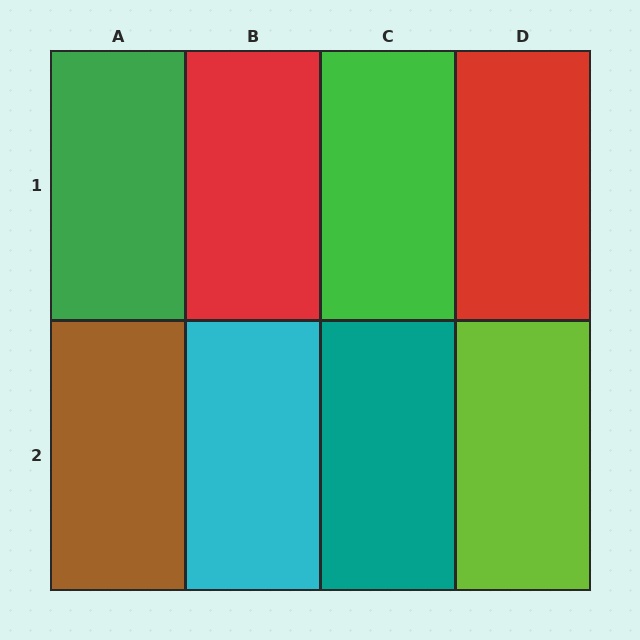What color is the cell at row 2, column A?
Brown.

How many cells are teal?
1 cell is teal.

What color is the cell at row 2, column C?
Teal.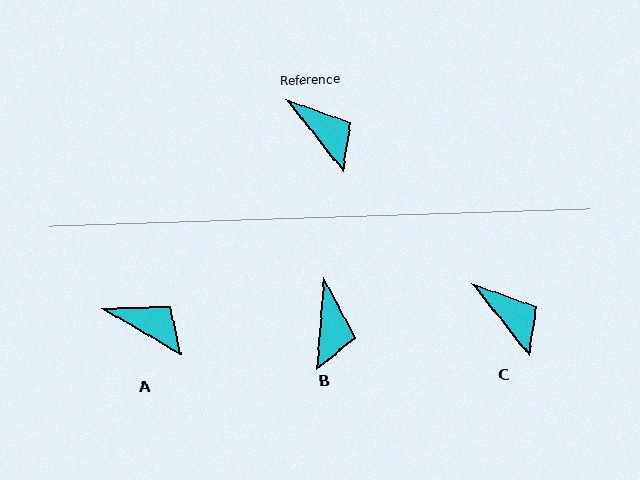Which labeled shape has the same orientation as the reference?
C.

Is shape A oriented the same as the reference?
No, it is off by about 21 degrees.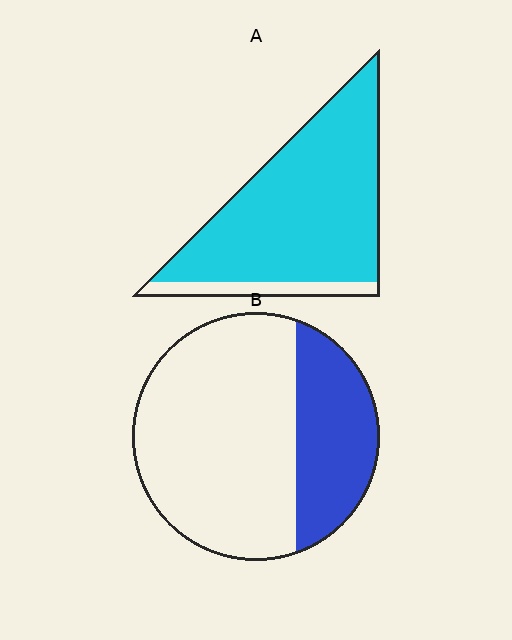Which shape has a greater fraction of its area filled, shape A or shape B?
Shape A.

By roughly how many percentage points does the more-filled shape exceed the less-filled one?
By roughly 60 percentage points (A over B).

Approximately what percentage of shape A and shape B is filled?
A is approximately 90% and B is approximately 30%.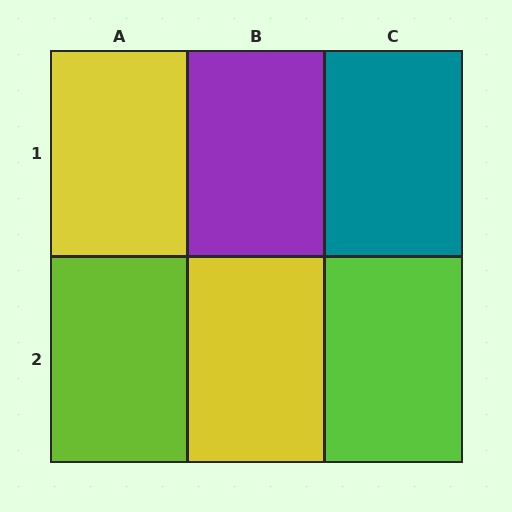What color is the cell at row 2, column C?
Lime.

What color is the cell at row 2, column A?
Lime.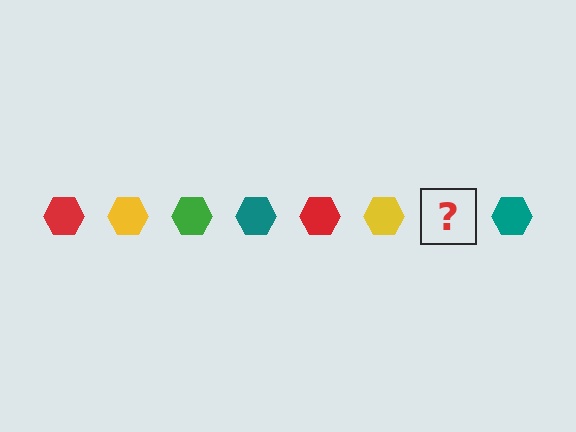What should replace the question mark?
The question mark should be replaced with a green hexagon.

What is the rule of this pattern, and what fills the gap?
The rule is that the pattern cycles through red, yellow, green, teal hexagons. The gap should be filled with a green hexagon.